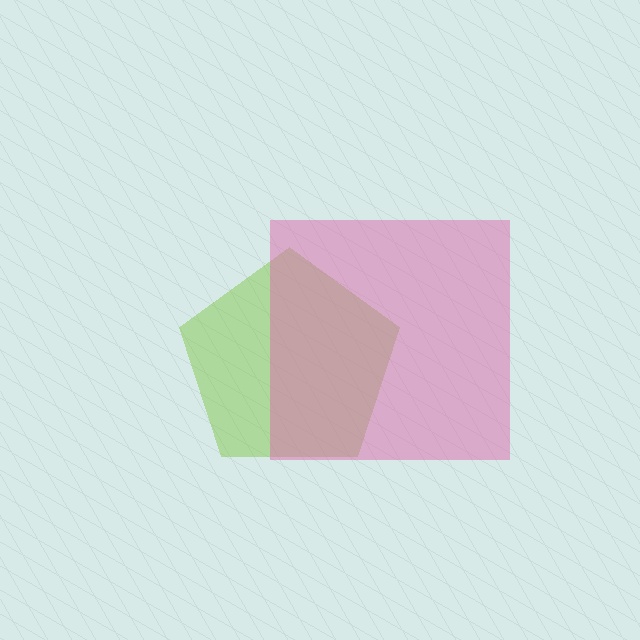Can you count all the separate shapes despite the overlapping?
Yes, there are 2 separate shapes.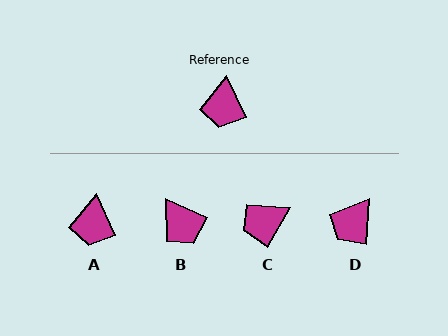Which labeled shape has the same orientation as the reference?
A.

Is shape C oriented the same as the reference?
No, it is off by about 55 degrees.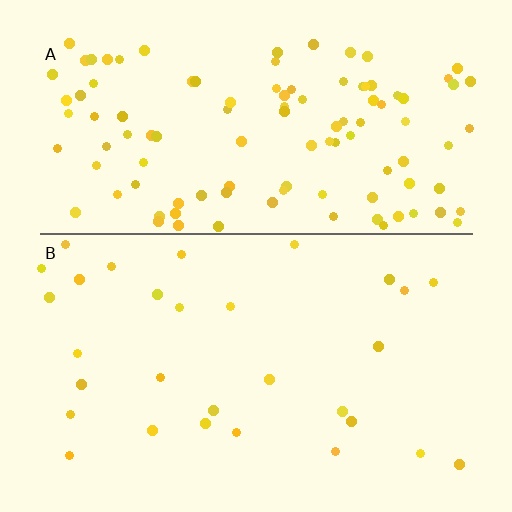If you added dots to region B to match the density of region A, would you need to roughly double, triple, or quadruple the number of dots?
Approximately quadruple.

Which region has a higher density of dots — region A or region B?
A (the top).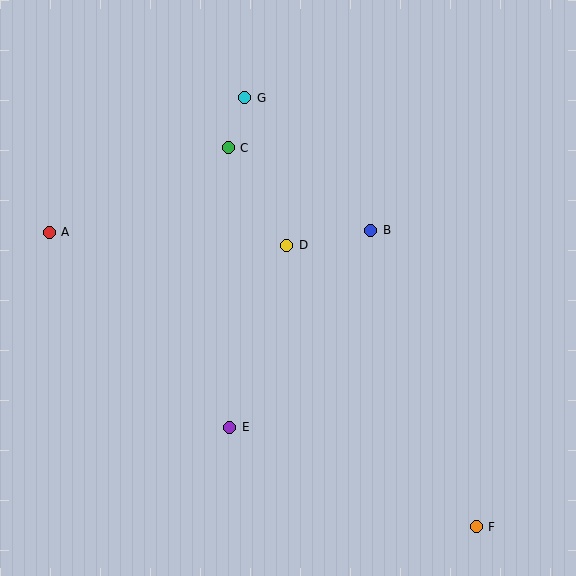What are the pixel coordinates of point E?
Point E is at (230, 427).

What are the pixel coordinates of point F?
Point F is at (476, 527).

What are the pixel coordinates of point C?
Point C is at (228, 148).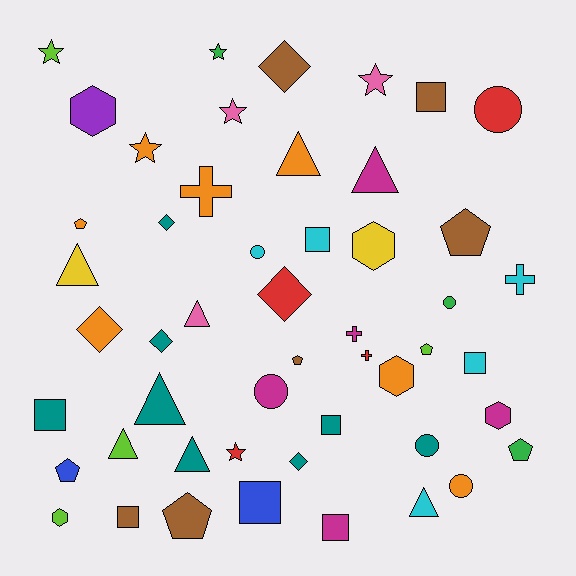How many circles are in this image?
There are 6 circles.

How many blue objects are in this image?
There are 2 blue objects.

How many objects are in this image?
There are 50 objects.